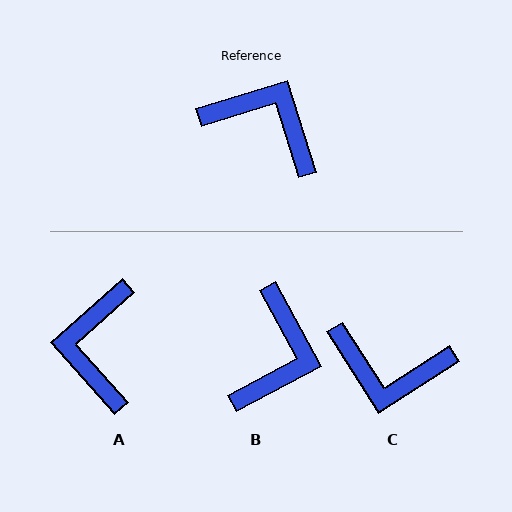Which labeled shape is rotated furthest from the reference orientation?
C, about 165 degrees away.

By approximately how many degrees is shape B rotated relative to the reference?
Approximately 79 degrees clockwise.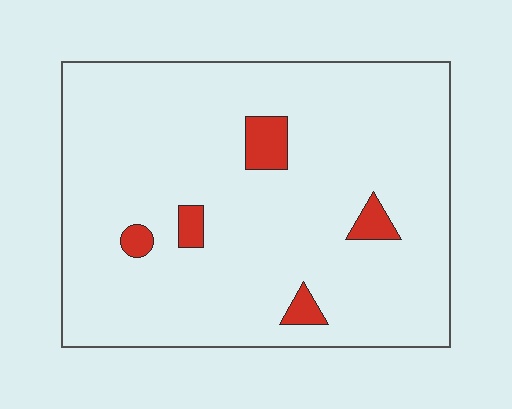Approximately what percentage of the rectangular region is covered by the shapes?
Approximately 5%.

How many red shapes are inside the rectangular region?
5.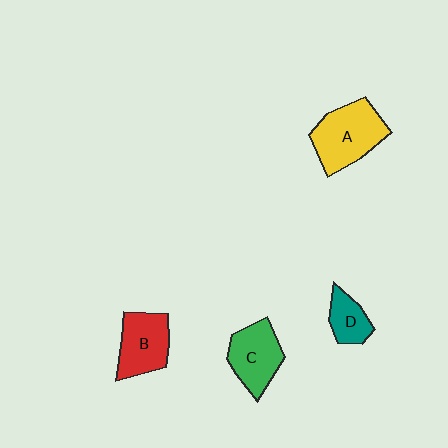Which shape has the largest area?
Shape A (yellow).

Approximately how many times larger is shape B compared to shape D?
Approximately 1.7 times.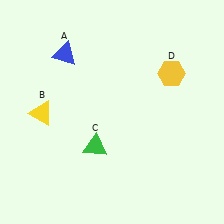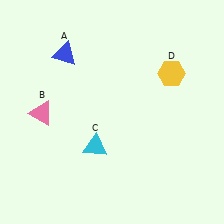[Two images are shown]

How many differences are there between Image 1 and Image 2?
There are 2 differences between the two images.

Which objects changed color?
B changed from yellow to pink. C changed from green to cyan.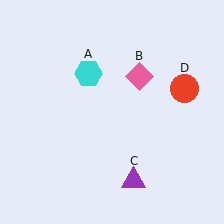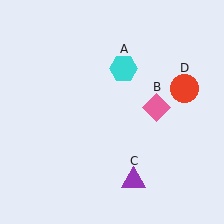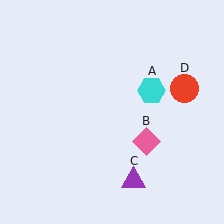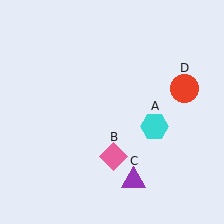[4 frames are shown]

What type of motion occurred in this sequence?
The cyan hexagon (object A), pink diamond (object B) rotated clockwise around the center of the scene.